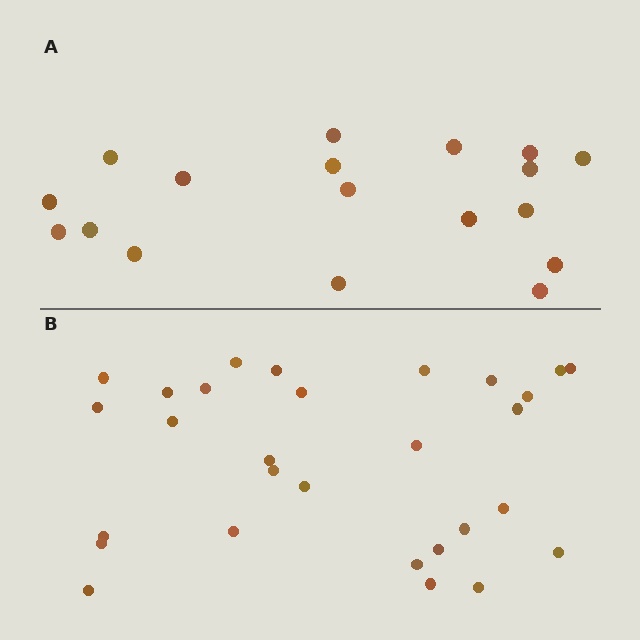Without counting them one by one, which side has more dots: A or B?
Region B (the bottom region) has more dots.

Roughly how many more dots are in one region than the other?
Region B has roughly 12 or so more dots than region A.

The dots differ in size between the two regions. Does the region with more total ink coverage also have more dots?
No. Region A has more total ink coverage because its dots are larger, but region B actually contains more individual dots. Total area can be misleading — the number of items is what matters here.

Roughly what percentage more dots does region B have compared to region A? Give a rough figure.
About 60% more.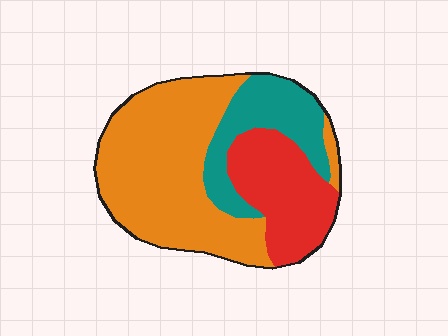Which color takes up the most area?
Orange, at roughly 55%.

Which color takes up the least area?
Teal, at roughly 20%.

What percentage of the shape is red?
Red covers 25% of the shape.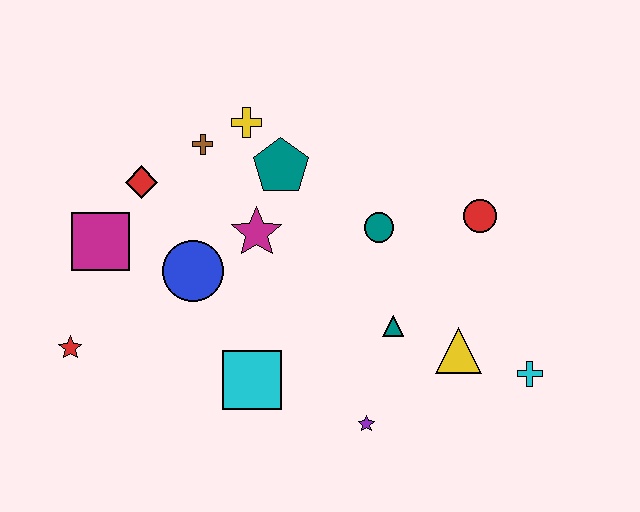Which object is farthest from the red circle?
The red star is farthest from the red circle.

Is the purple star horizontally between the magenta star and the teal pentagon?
No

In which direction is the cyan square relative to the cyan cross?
The cyan square is to the left of the cyan cross.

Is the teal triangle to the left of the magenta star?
No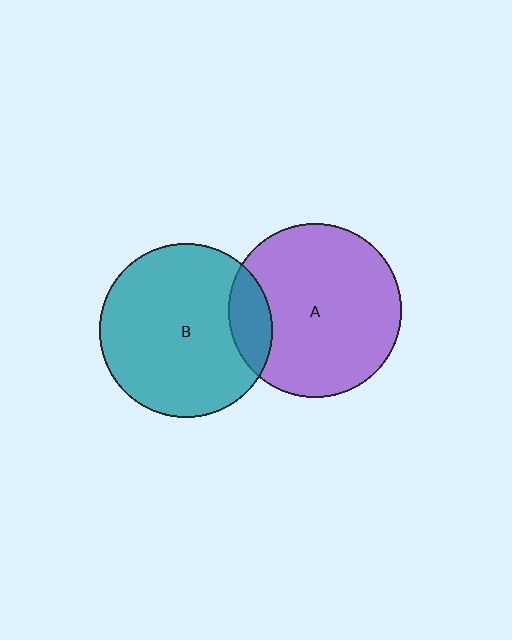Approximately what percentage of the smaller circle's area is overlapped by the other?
Approximately 15%.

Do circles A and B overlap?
Yes.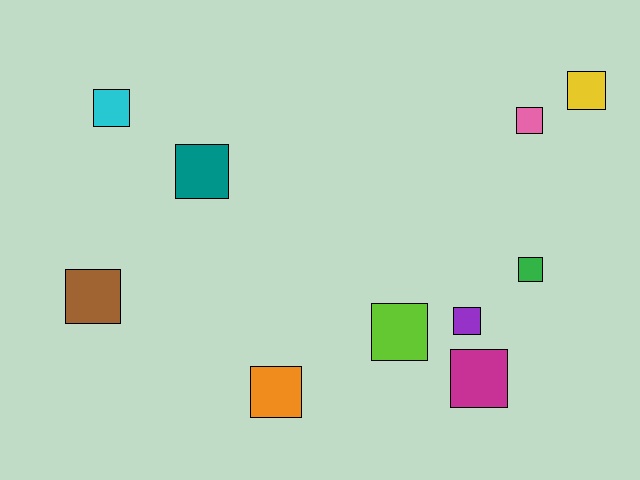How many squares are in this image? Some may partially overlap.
There are 10 squares.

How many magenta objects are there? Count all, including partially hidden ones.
There is 1 magenta object.